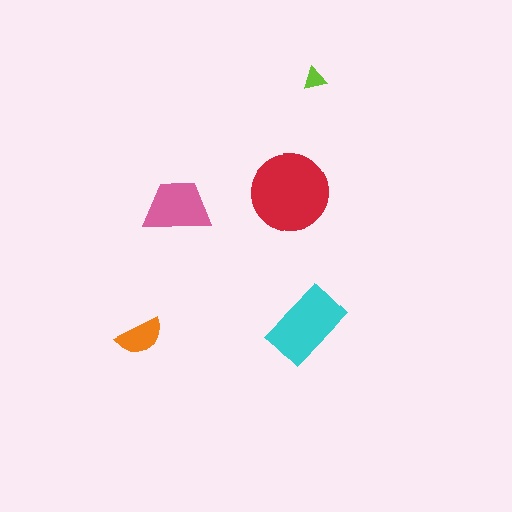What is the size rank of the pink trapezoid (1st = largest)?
3rd.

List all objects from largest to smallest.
The red circle, the cyan rectangle, the pink trapezoid, the orange semicircle, the lime triangle.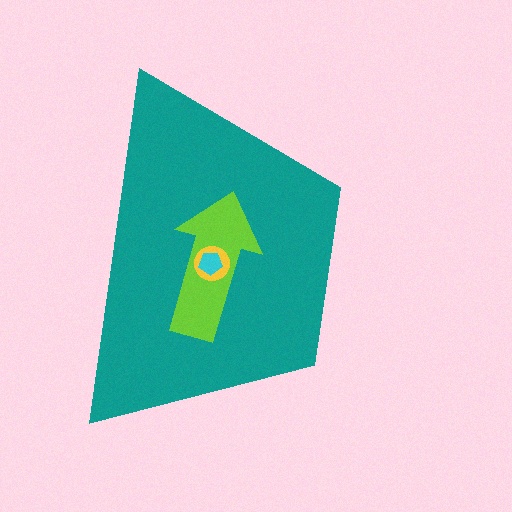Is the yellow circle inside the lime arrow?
Yes.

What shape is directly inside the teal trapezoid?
The lime arrow.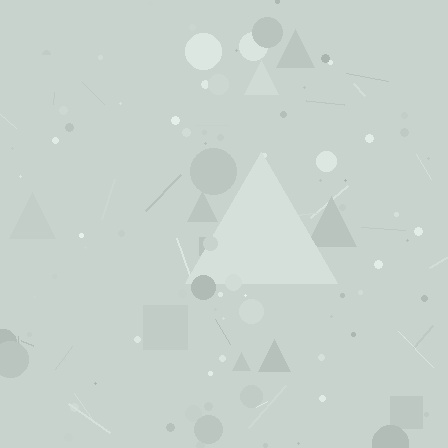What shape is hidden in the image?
A triangle is hidden in the image.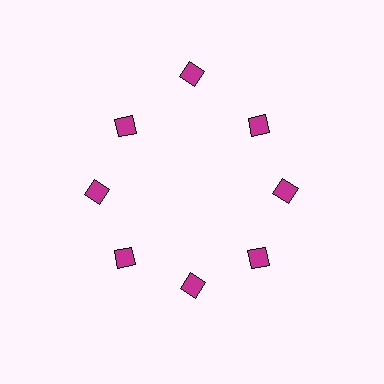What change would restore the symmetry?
The symmetry would be restored by moving it inward, back onto the ring so that all 8 diamonds sit at equal angles and equal distance from the center.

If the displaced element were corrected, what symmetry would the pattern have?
It would have 8-fold rotational symmetry — the pattern would map onto itself every 45 degrees.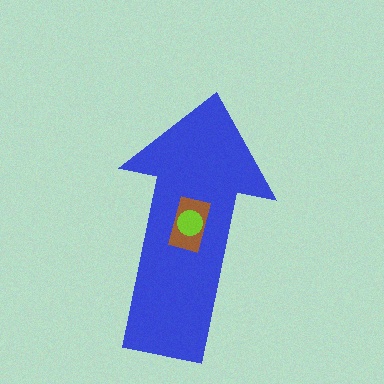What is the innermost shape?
The lime circle.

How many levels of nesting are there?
3.